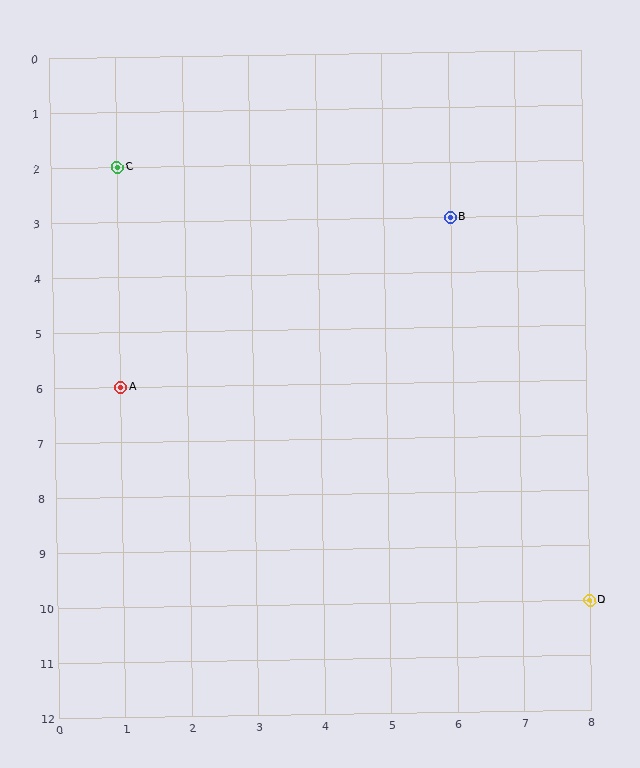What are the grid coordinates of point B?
Point B is at grid coordinates (6, 3).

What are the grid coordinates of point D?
Point D is at grid coordinates (8, 10).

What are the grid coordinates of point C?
Point C is at grid coordinates (1, 2).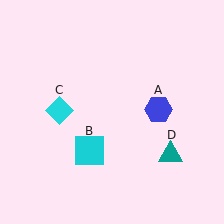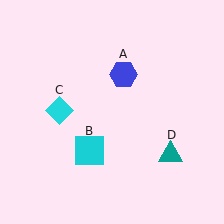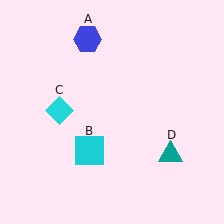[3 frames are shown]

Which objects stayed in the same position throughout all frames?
Cyan square (object B) and cyan diamond (object C) and teal triangle (object D) remained stationary.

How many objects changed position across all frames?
1 object changed position: blue hexagon (object A).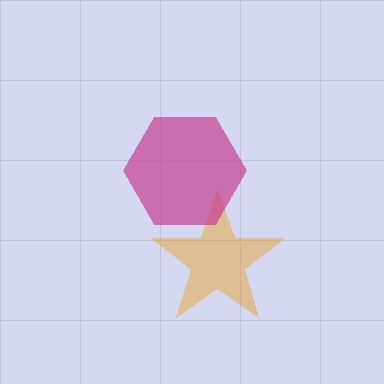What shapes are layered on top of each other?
The layered shapes are: an orange star, a magenta hexagon.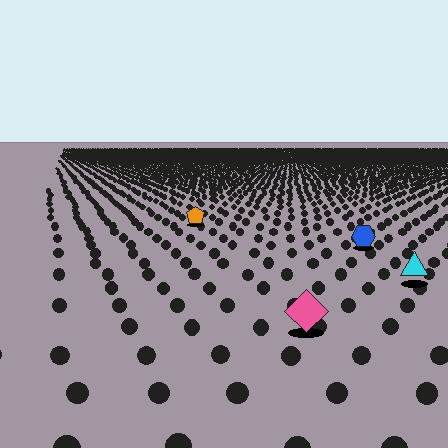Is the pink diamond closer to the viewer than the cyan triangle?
Yes. The pink diamond is closer — you can tell from the texture gradient: the ground texture is coarser near it.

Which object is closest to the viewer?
The pink diamond is closest. The texture marks near it are larger and more spread out.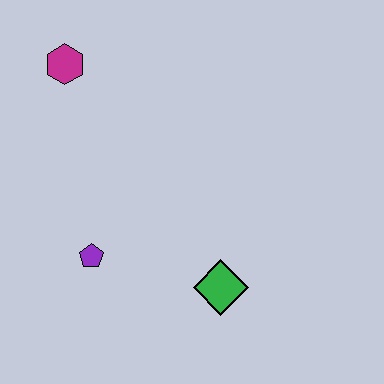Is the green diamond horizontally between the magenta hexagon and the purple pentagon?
No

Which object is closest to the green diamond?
The purple pentagon is closest to the green diamond.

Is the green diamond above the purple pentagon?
No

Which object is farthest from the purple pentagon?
The magenta hexagon is farthest from the purple pentagon.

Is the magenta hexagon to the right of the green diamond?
No